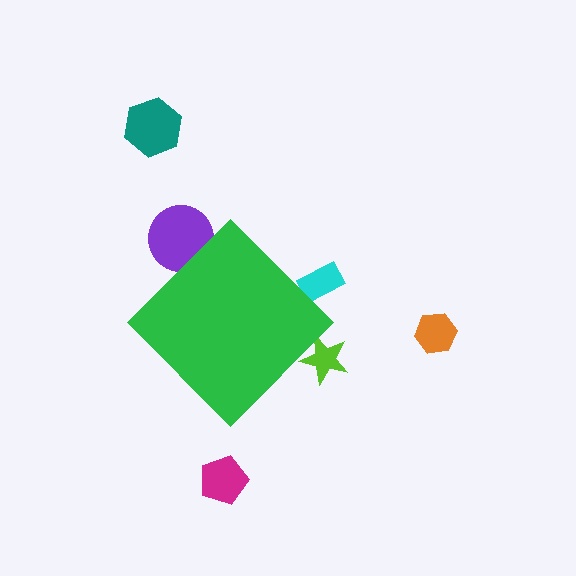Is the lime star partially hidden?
Yes, the lime star is partially hidden behind the green diamond.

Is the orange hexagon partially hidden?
No, the orange hexagon is fully visible.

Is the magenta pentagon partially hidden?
No, the magenta pentagon is fully visible.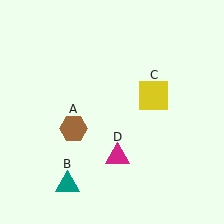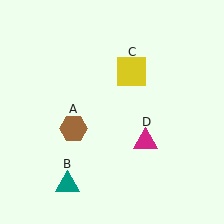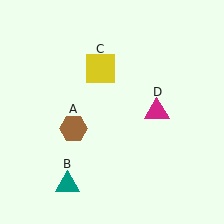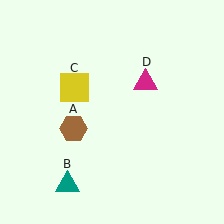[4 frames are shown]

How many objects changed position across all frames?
2 objects changed position: yellow square (object C), magenta triangle (object D).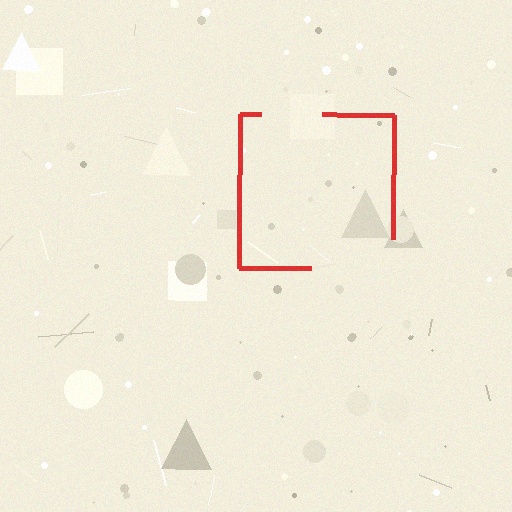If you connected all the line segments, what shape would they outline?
They would outline a square.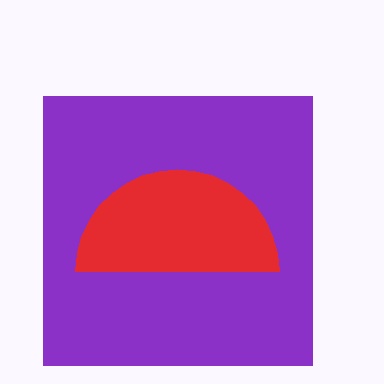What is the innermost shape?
The red semicircle.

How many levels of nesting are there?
2.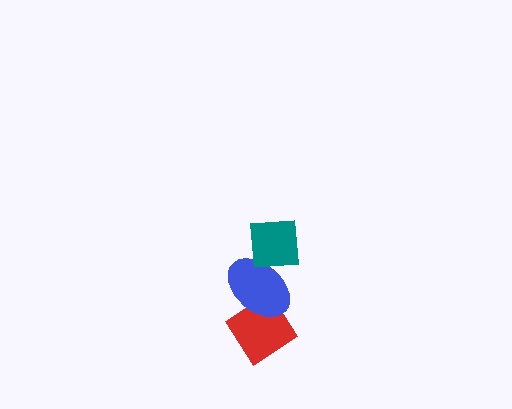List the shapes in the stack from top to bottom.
From top to bottom: the teal square, the blue ellipse, the red diamond.